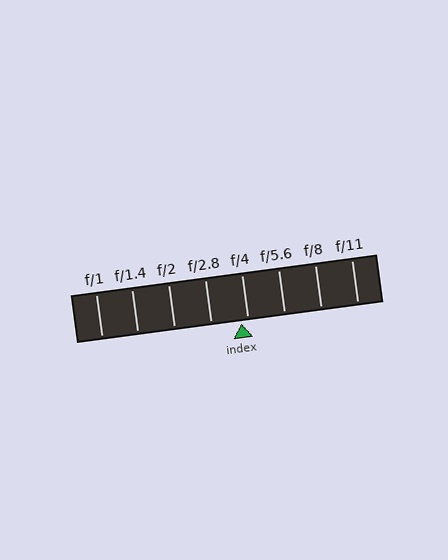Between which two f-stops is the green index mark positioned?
The index mark is between f/2.8 and f/4.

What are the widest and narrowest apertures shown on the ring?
The widest aperture shown is f/1 and the narrowest is f/11.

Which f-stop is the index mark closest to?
The index mark is closest to f/4.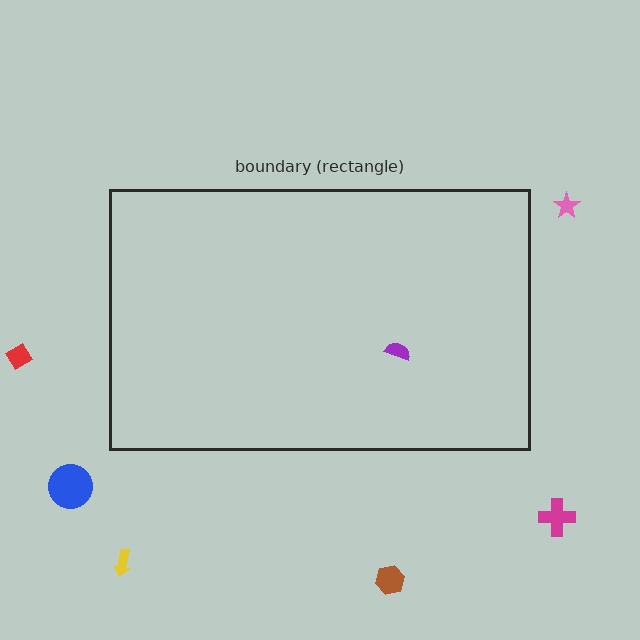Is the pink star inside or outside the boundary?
Outside.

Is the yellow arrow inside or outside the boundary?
Outside.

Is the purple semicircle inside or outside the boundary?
Inside.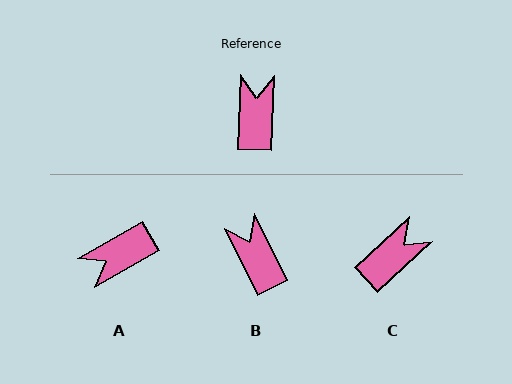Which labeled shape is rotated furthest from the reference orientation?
A, about 122 degrees away.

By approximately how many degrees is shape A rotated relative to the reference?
Approximately 122 degrees counter-clockwise.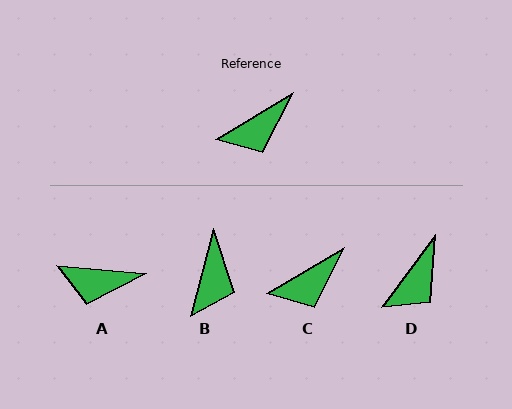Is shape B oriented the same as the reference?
No, it is off by about 45 degrees.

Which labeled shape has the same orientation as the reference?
C.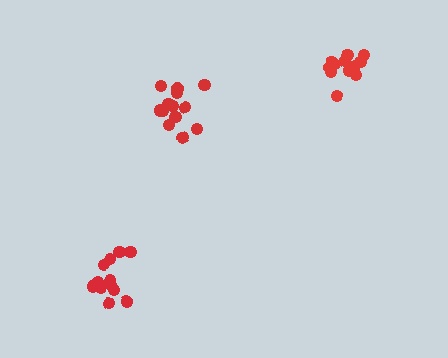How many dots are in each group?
Group 1: 13 dots, Group 2: 13 dots, Group 3: 12 dots (38 total).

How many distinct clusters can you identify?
There are 3 distinct clusters.